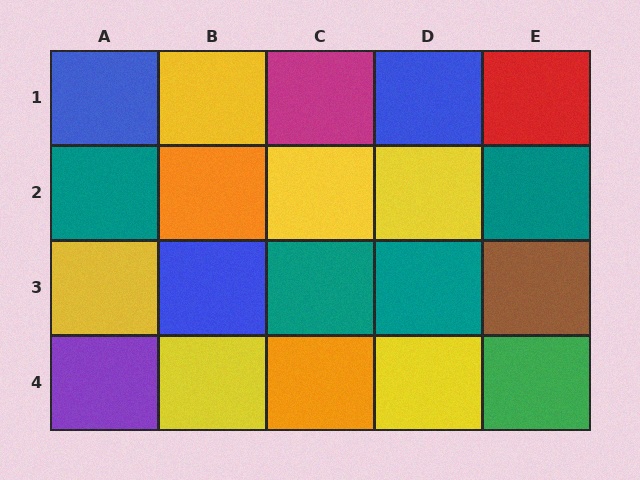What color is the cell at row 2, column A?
Teal.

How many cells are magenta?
1 cell is magenta.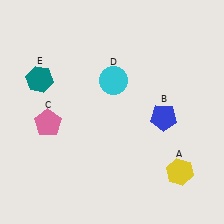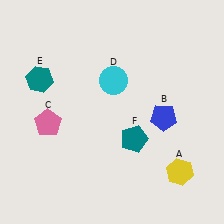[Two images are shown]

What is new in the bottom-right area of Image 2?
A teal pentagon (F) was added in the bottom-right area of Image 2.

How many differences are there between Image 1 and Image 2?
There is 1 difference between the two images.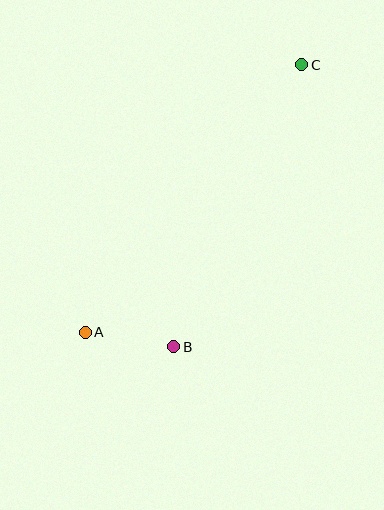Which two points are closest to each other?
Points A and B are closest to each other.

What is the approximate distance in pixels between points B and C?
The distance between B and C is approximately 309 pixels.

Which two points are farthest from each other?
Points A and C are farthest from each other.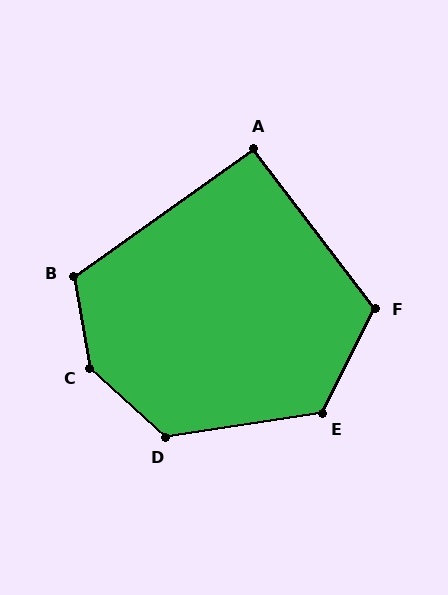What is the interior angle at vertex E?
Approximately 126 degrees (obtuse).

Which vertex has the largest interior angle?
C, at approximately 142 degrees.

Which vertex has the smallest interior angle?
A, at approximately 92 degrees.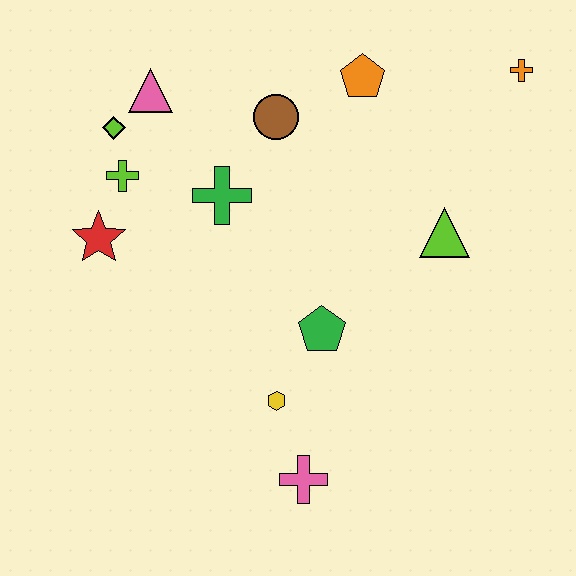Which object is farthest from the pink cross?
The orange cross is farthest from the pink cross.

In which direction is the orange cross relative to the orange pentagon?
The orange cross is to the right of the orange pentagon.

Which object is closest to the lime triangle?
The green pentagon is closest to the lime triangle.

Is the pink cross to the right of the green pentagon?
No